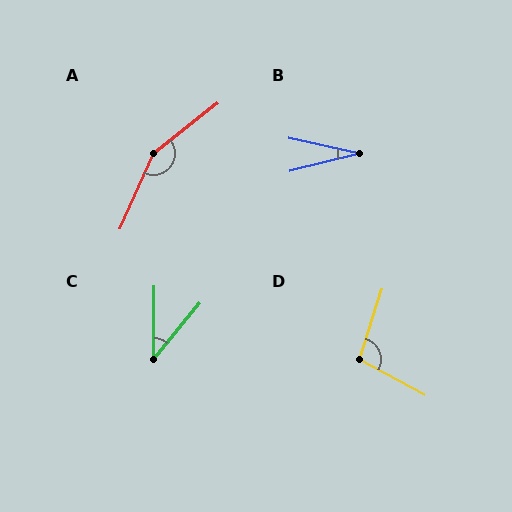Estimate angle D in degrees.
Approximately 100 degrees.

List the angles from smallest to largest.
B (26°), C (39°), D (100°), A (152°).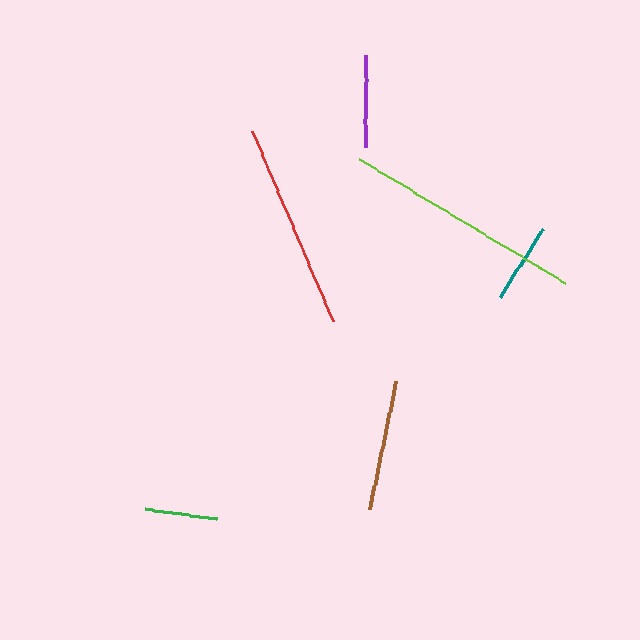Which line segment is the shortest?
The green line is the shortest at approximately 72 pixels.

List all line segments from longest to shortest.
From longest to shortest: lime, red, brown, purple, teal, green.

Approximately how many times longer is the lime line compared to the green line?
The lime line is approximately 3.3 times the length of the green line.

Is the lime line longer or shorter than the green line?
The lime line is longer than the green line.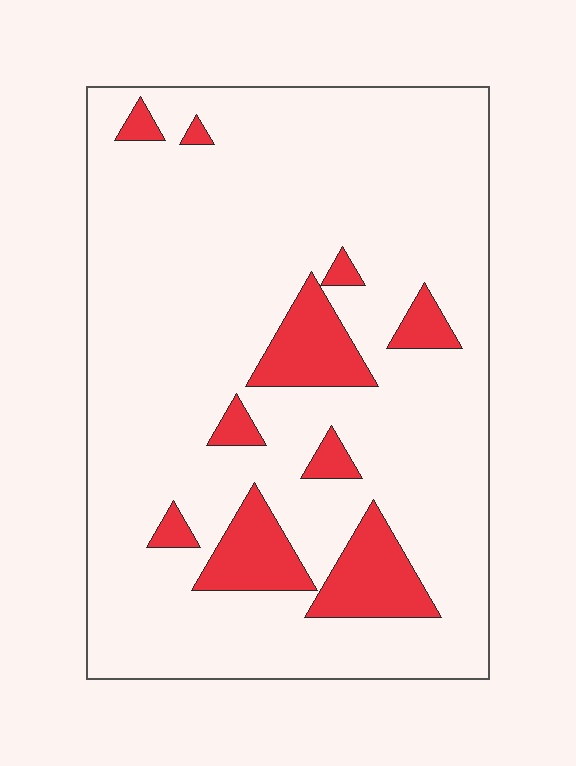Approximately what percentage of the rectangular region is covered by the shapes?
Approximately 15%.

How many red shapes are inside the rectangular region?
10.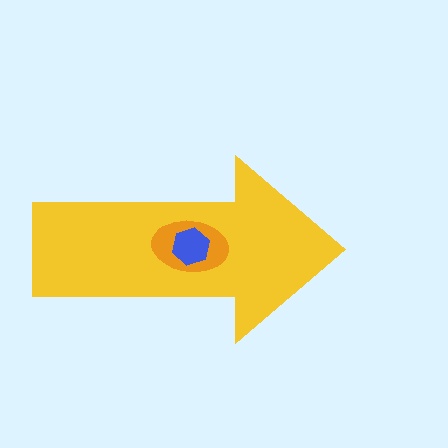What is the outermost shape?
The yellow arrow.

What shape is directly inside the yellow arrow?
The orange ellipse.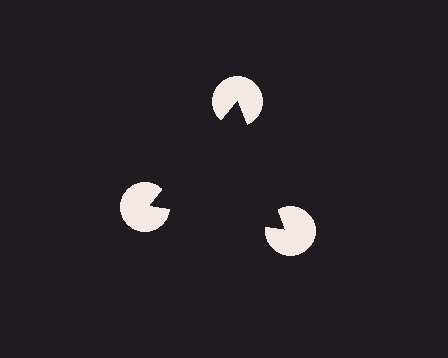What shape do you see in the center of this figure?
An illusory triangle — its edges are inferred from the aligned wedge cuts in the pac-man discs, not physically drawn.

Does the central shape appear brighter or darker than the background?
It typically appears slightly darker than the background, even though no actual brightness change is drawn.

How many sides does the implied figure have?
3 sides.